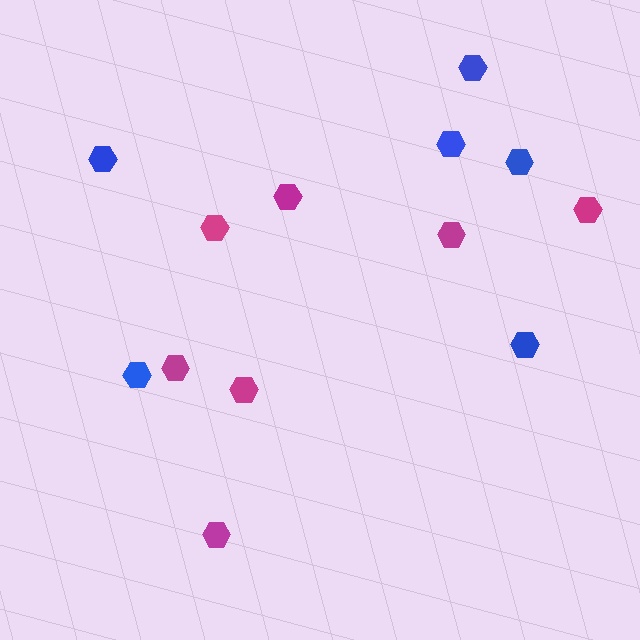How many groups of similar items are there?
There are 2 groups: one group of magenta hexagons (7) and one group of blue hexagons (6).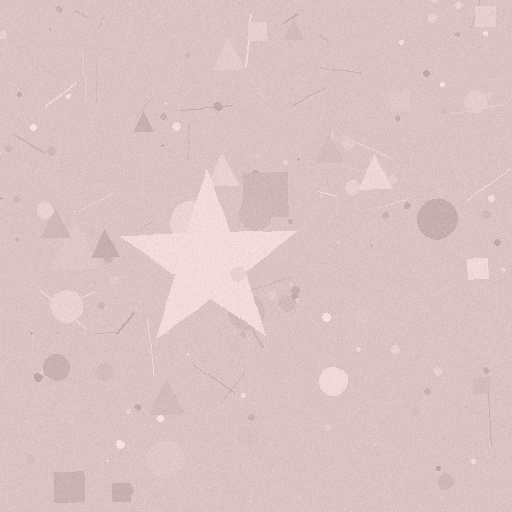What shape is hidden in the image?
A star is hidden in the image.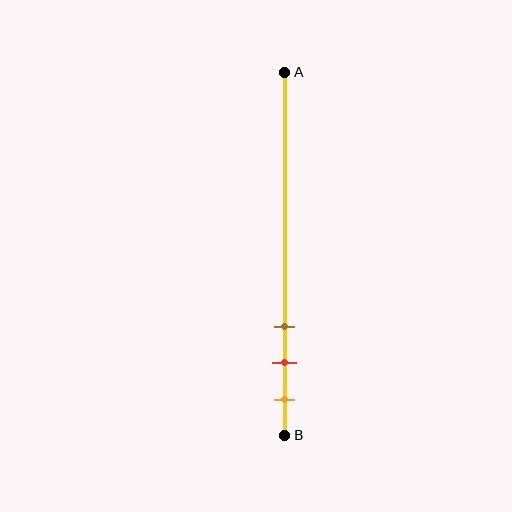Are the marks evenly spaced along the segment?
Yes, the marks are approximately evenly spaced.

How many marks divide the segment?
There are 3 marks dividing the segment.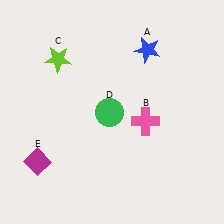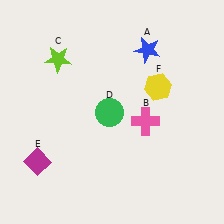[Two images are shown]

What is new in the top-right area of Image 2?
A yellow hexagon (F) was added in the top-right area of Image 2.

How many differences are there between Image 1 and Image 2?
There is 1 difference between the two images.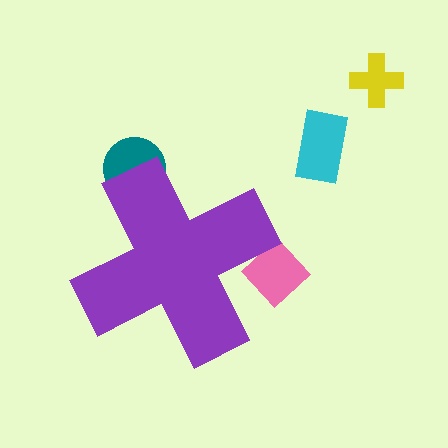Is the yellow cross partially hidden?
No, the yellow cross is fully visible.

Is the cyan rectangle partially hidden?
No, the cyan rectangle is fully visible.